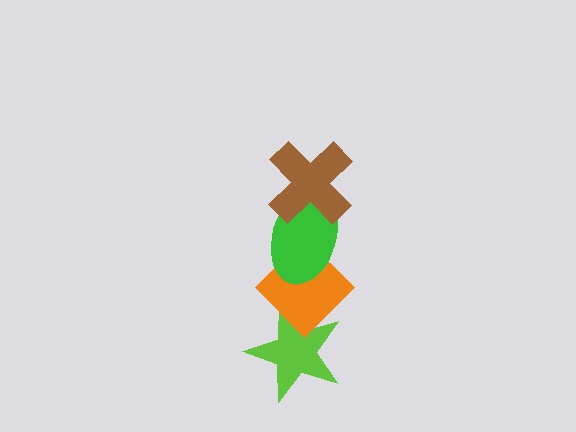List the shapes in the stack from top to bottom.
From top to bottom: the brown cross, the green ellipse, the orange diamond, the lime star.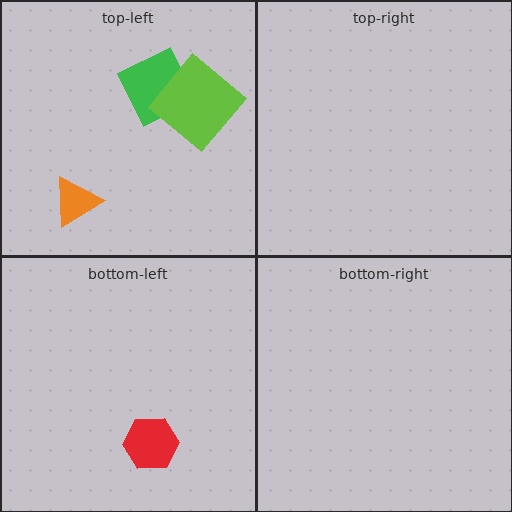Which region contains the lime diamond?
The top-left region.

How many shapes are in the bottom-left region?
1.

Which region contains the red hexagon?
The bottom-left region.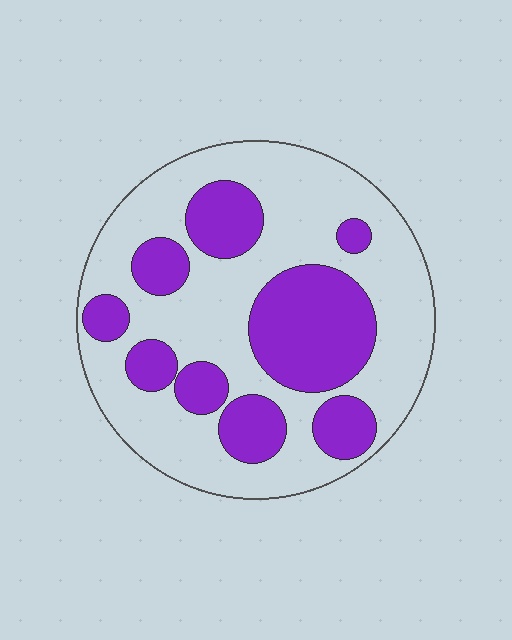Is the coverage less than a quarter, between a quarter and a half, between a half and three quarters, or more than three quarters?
Between a quarter and a half.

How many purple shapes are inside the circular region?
9.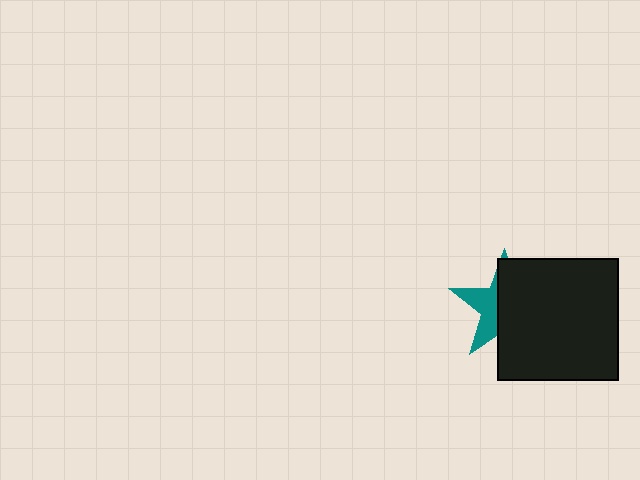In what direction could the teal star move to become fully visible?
The teal star could move left. That would shift it out from behind the black square entirely.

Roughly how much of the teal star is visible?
A small part of it is visible (roughly 39%).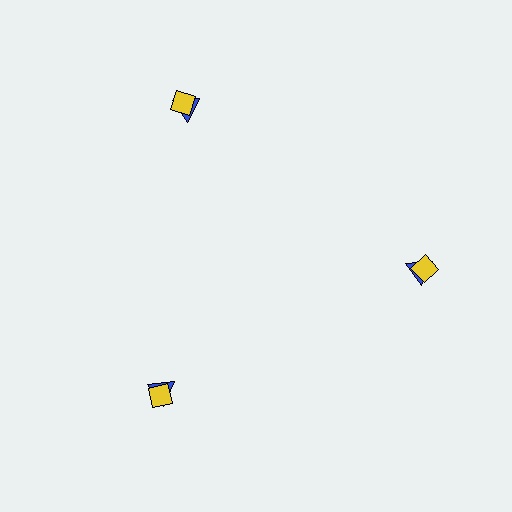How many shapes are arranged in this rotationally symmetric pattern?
There are 6 shapes, arranged in 3 groups of 2.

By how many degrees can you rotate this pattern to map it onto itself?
The pattern maps onto itself every 120 degrees of rotation.